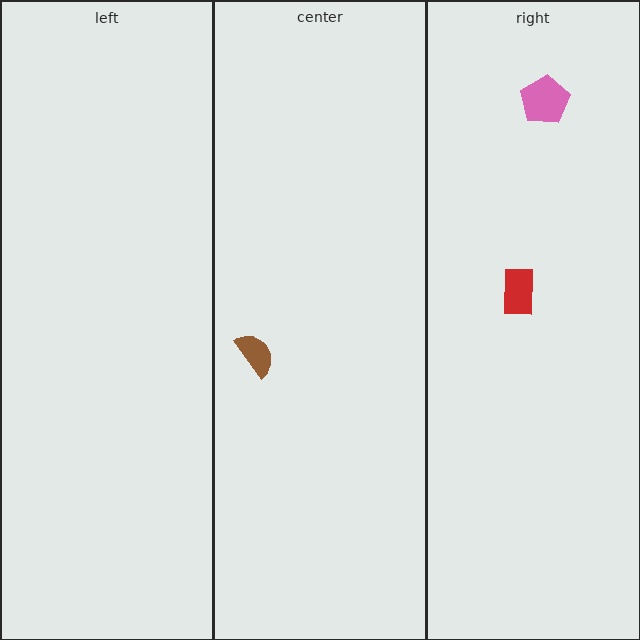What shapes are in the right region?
The red rectangle, the pink pentagon.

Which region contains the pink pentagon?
The right region.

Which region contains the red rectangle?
The right region.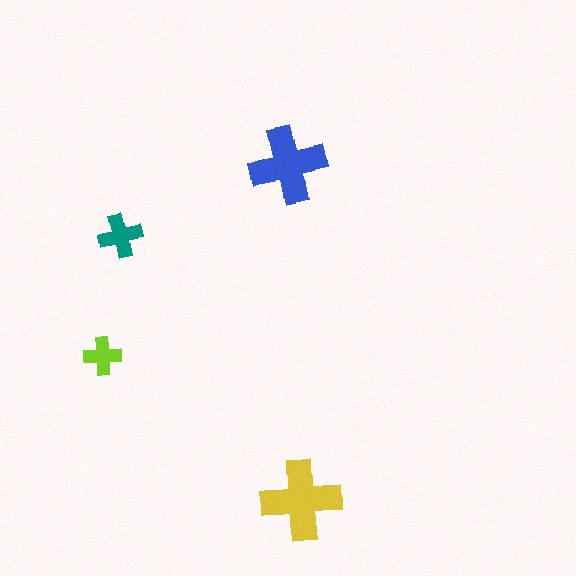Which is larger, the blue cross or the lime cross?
The blue one.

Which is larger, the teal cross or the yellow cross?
The yellow one.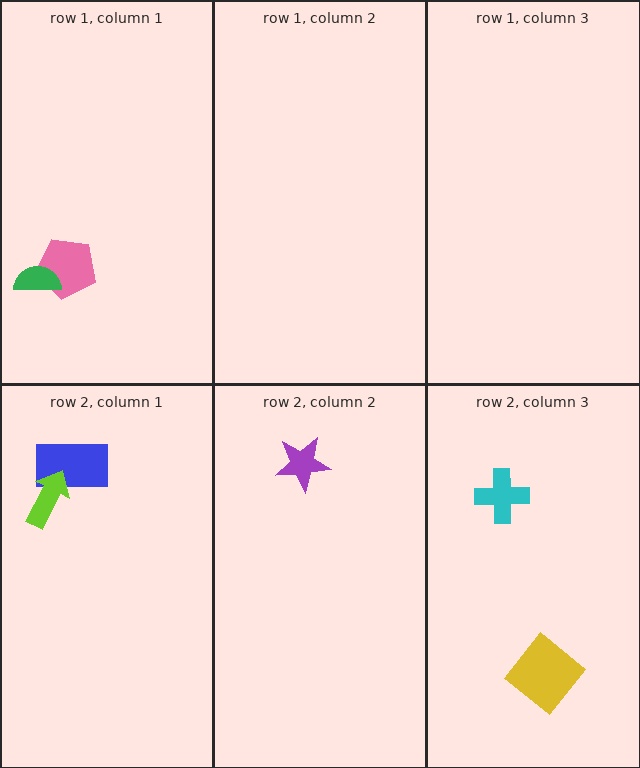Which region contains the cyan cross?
The row 2, column 3 region.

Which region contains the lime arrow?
The row 2, column 1 region.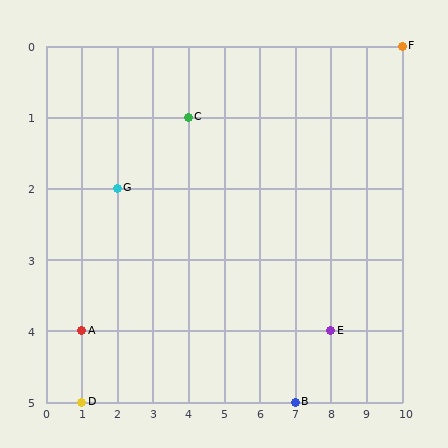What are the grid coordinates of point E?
Point E is at grid coordinates (8, 4).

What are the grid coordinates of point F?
Point F is at grid coordinates (10, 0).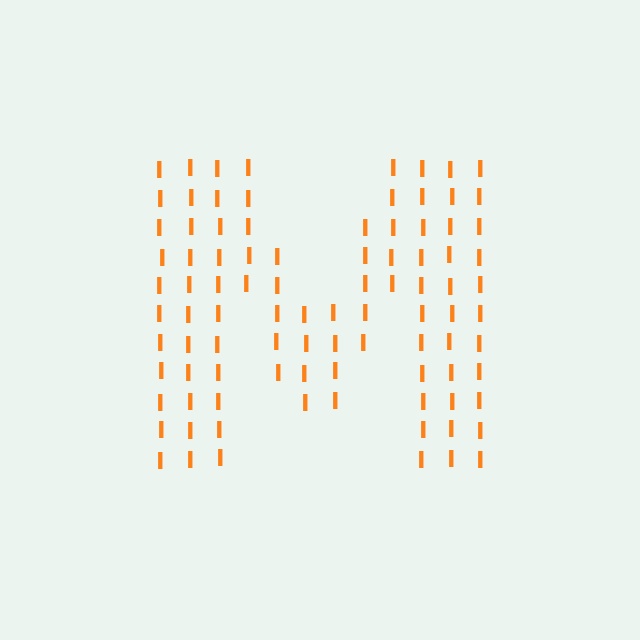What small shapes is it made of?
It is made of small letter I's.